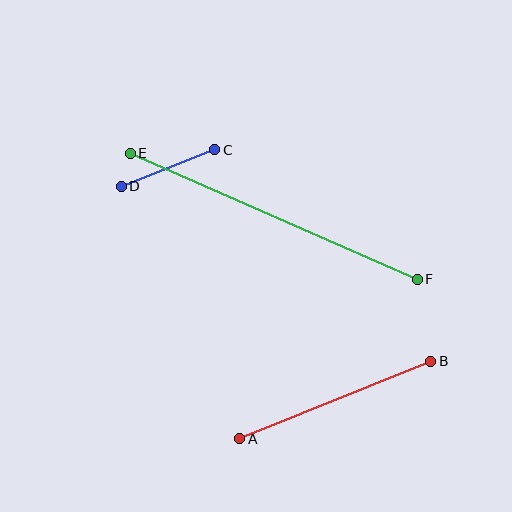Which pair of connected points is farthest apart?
Points E and F are farthest apart.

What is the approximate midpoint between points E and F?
The midpoint is at approximately (274, 216) pixels.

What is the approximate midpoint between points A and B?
The midpoint is at approximately (335, 400) pixels.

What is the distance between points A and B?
The distance is approximately 207 pixels.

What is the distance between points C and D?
The distance is approximately 101 pixels.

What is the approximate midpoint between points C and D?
The midpoint is at approximately (168, 168) pixels.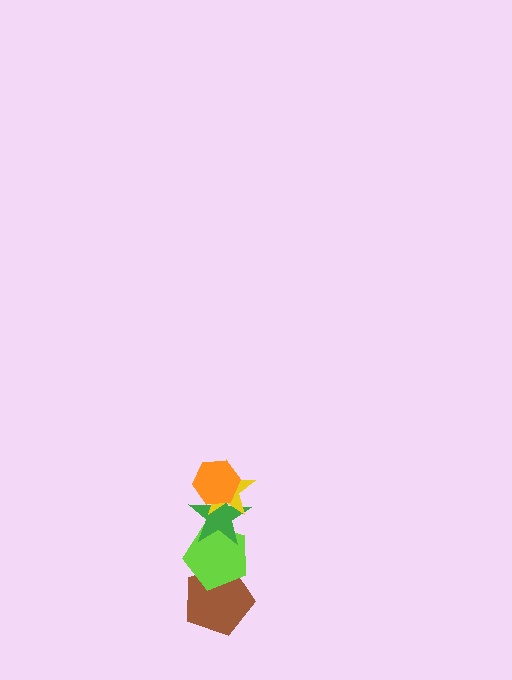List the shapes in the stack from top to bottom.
From top to bottom: the orange hexagon, the yellow star, the green star, the lime pentagon, the brown pentagon.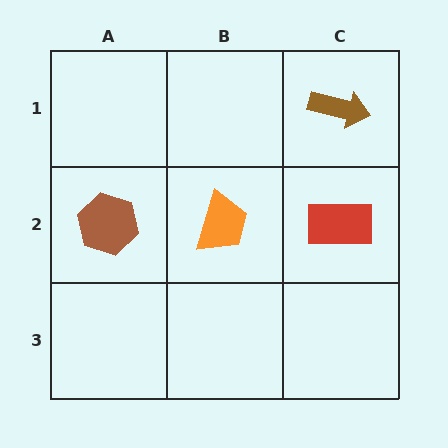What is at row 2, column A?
A brown hexagon.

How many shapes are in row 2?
3 shapes.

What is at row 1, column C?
A brown arrow.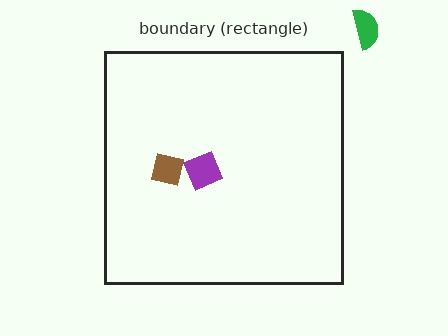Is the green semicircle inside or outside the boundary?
Outside.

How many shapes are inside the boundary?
2 inside, 1 outside.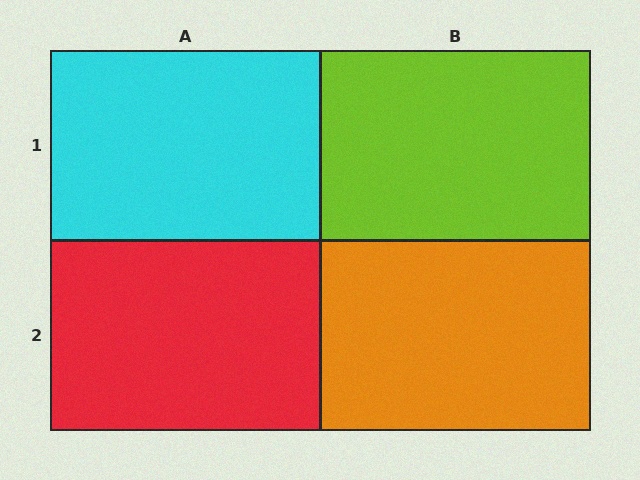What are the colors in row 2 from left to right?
Red, orange.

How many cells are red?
1 cell is red.